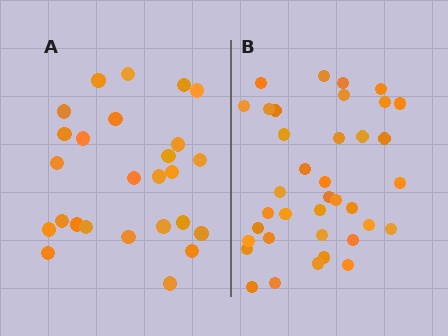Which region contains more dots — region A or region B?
Region B (the right region) has more dots.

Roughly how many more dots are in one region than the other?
Region B has roughly 12 or so more dots than region A.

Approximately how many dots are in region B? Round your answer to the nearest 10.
About 40 dots. (The exact count is 37, which rounds to 40.)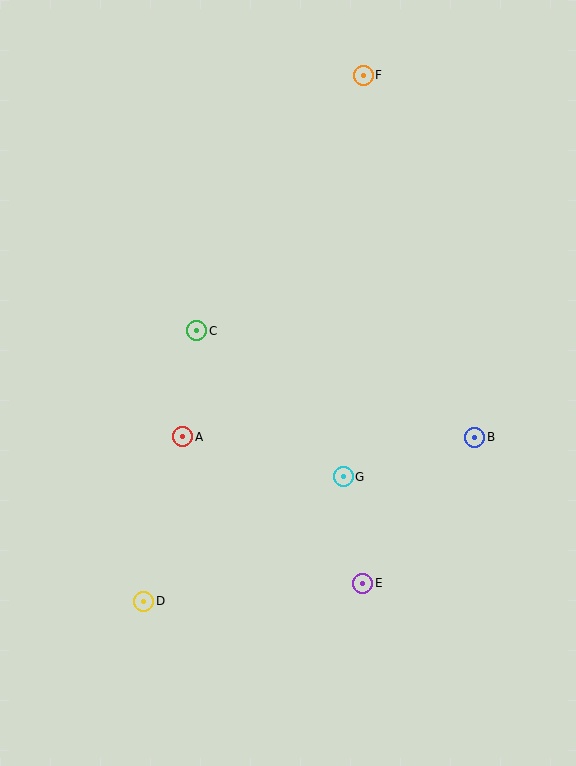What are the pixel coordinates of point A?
Point A is at (183, 437).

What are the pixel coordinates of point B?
Point B is at (475, 437).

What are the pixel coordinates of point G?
Point G is at (343, 477).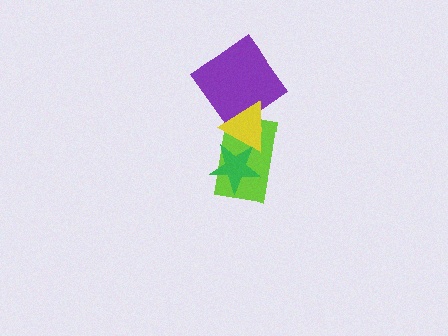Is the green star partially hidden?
Yes, it is partially covered by another shape.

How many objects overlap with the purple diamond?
1 object overlaps with the purple diamond.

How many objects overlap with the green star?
2 objects overlap with the green star.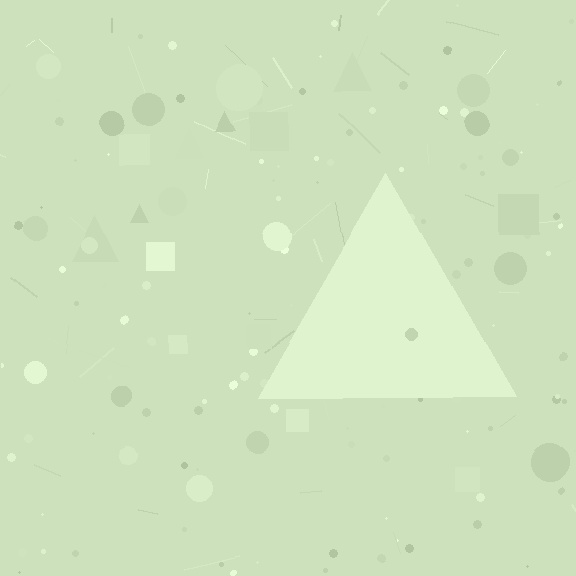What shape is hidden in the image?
A triangle is hidden in the image.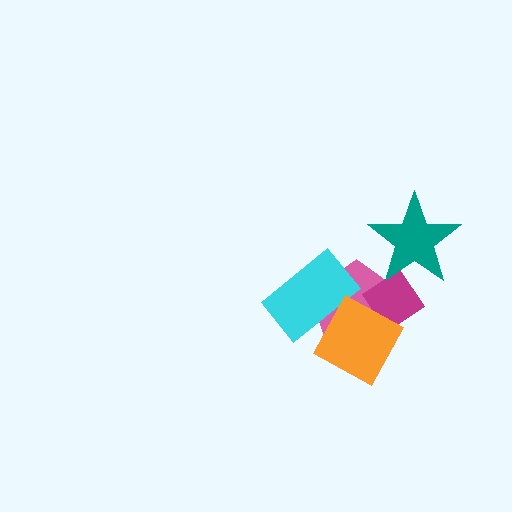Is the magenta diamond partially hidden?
Yes, it is partially covered by another shape.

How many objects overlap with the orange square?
3 objects overlap with the orange square.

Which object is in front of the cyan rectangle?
The orange square is in front of the cyan rectangle.